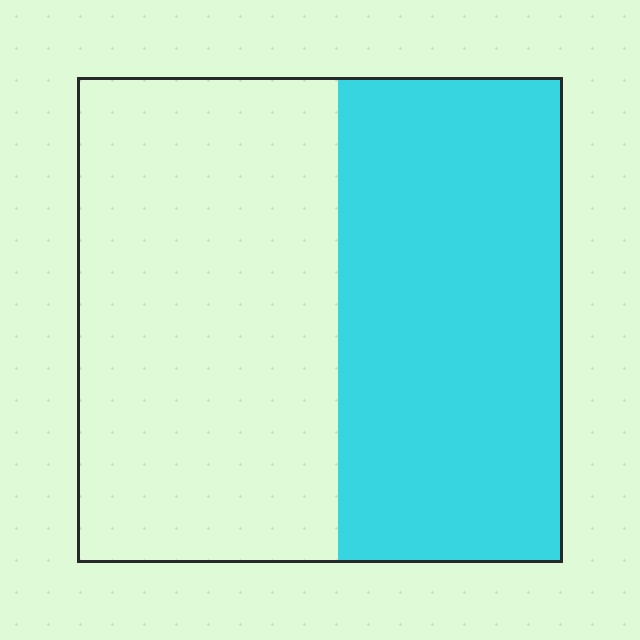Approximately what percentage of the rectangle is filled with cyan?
Approximately 45%.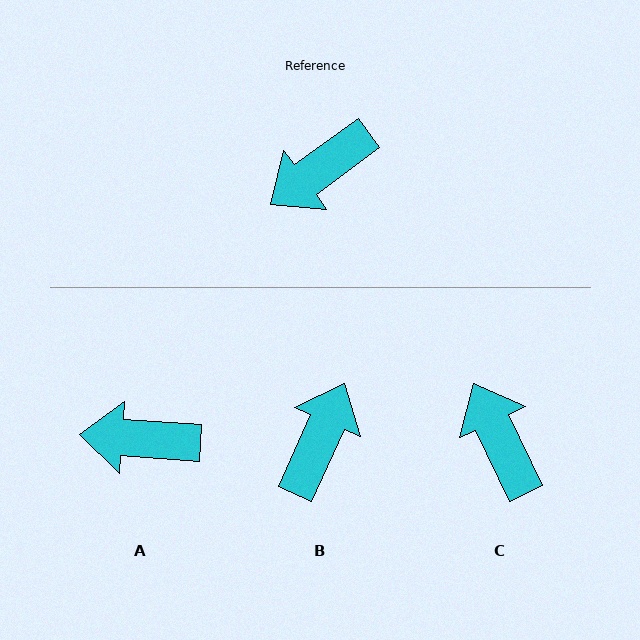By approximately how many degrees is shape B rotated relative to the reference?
Approximately 150 degrees clockwise.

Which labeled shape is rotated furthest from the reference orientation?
B, about 150 degrees away.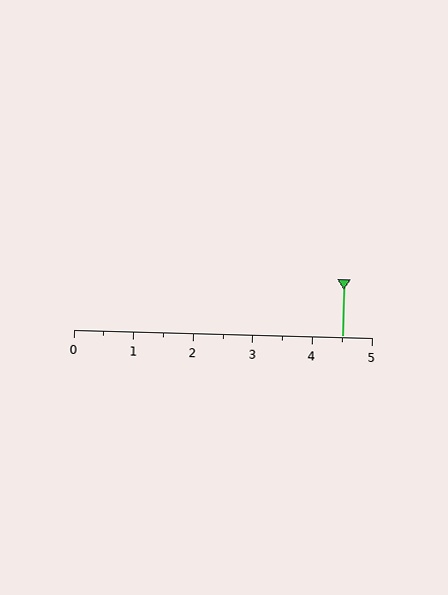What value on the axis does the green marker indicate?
The marker indicates approximately 4.5.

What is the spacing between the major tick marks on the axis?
The major ticks are spaced 1 apart.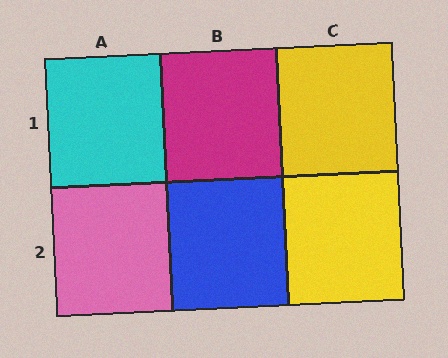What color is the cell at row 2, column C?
Yellow.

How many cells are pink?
1 cell is pink.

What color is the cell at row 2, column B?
Blue.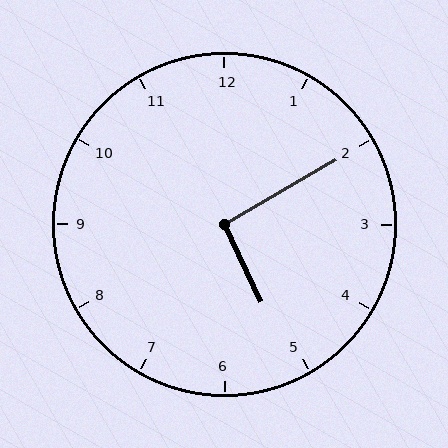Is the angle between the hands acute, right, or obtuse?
It is right.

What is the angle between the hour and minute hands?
Approximately 95 degrees.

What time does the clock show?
5:10.